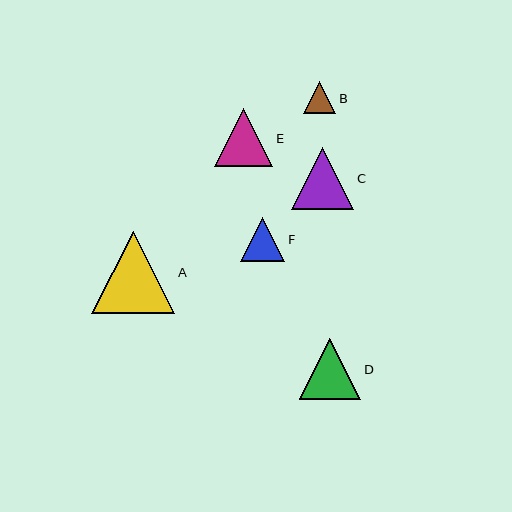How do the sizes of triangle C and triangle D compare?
Triangle C and triangle D are approximately the same size.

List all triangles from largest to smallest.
From largest to smallest: A, C, D, E, F, B.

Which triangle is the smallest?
Triangle B is the smallest with a size of approximately 32 pixels.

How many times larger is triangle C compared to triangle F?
Triangle C is approximately 1.4 times the size of triangle F.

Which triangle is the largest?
Triangle A is the largest with a size of approximately 83 pixels.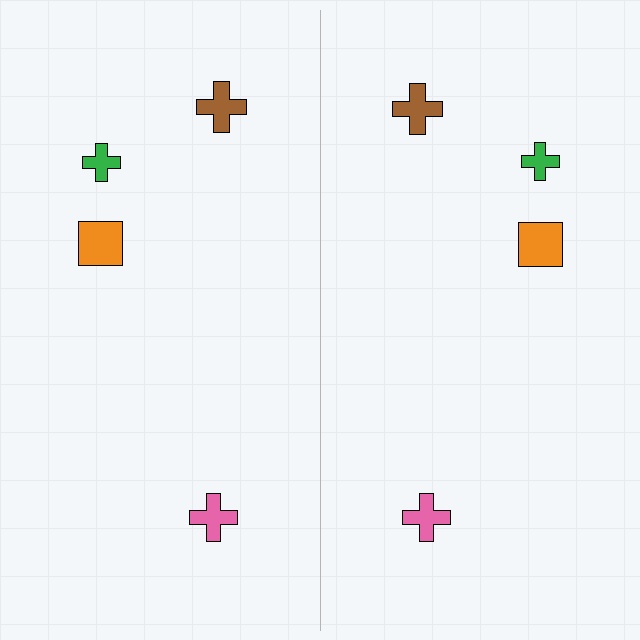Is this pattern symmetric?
Yes, this pattern has bilateral (reflection) symmetry.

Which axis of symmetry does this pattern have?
The pattern has a vertical axis of symmetry running through the center of the image.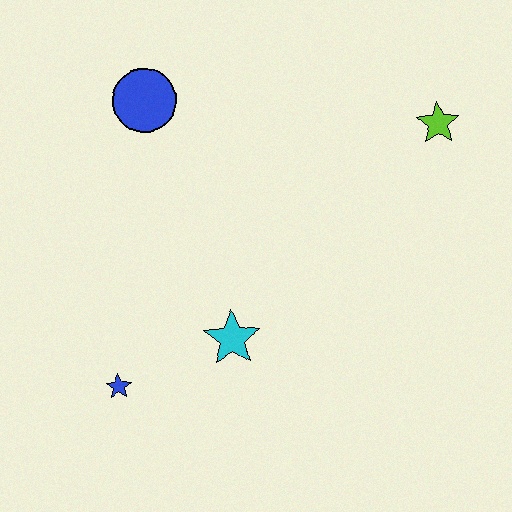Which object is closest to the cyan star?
The blue star is closest to the cyan star.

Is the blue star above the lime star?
No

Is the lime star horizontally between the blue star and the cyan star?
No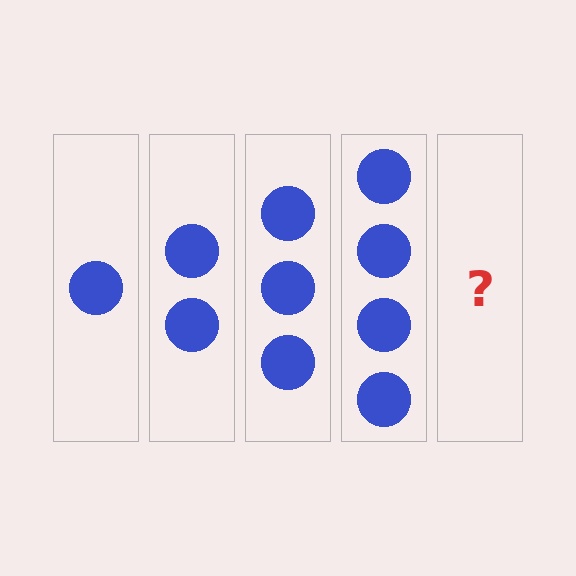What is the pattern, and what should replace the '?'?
The pattern is that each step adds one more circle. The '?' should be 5 circles.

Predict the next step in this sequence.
The next step is 5 circles.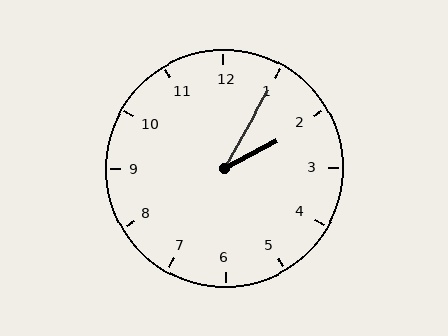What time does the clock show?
2:05.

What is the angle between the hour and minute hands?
Approximately 32 degrees.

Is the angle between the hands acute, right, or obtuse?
It is acute.